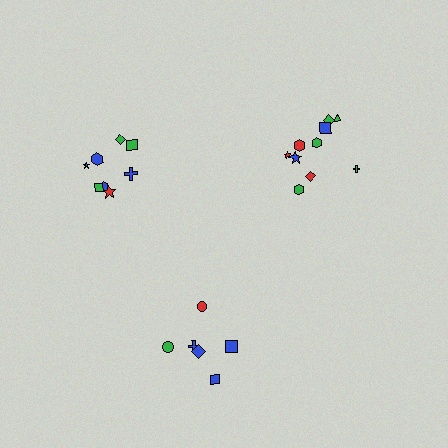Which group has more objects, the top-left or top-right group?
The top-right group.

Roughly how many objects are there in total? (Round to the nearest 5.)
Roughly 25 objects in total.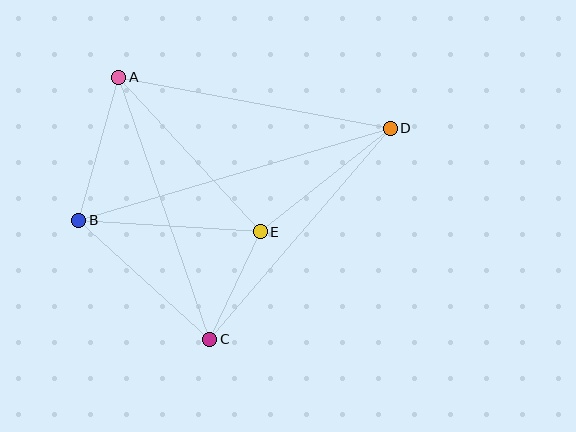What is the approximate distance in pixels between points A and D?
The distance between A and D is approximately 276 pixels.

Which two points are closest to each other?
Points C and E are closest to each other.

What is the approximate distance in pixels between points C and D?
The distance between C and D is approximately 278 pixels.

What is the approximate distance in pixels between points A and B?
The distance between A and B is approximately 149 pixels.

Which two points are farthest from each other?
Points B and D are farthest from each other.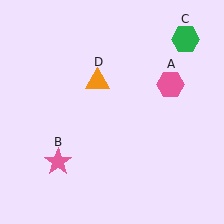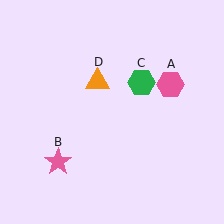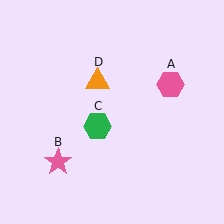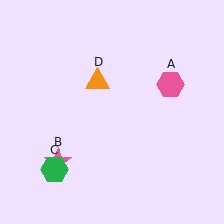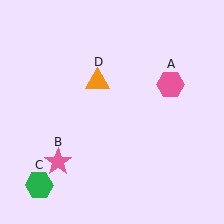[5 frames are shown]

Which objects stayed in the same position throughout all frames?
Pink hexagon (object A) and pink star (object B) and orange triangle (object D) remained stationary.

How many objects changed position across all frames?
1 object changed position: green hexagon (object C).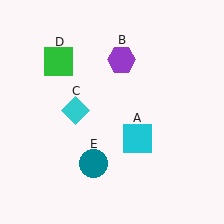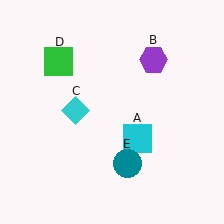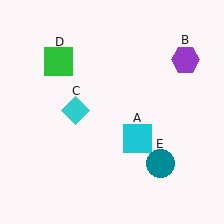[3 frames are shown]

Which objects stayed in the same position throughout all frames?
Cyan square (object A) and cyan diamond (object C) and green square (object D) remained stationary.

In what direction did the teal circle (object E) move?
The teal circle (object E) moved right.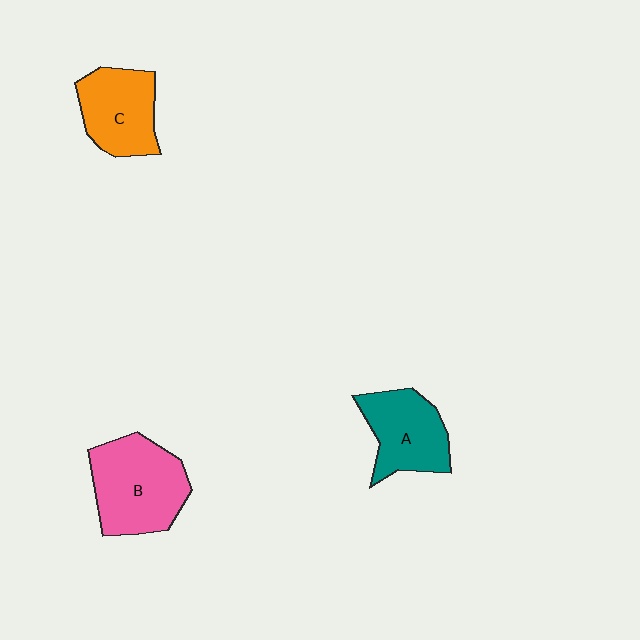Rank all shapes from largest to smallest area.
From largest to smallest: B (pink), A (teal), C (orange).